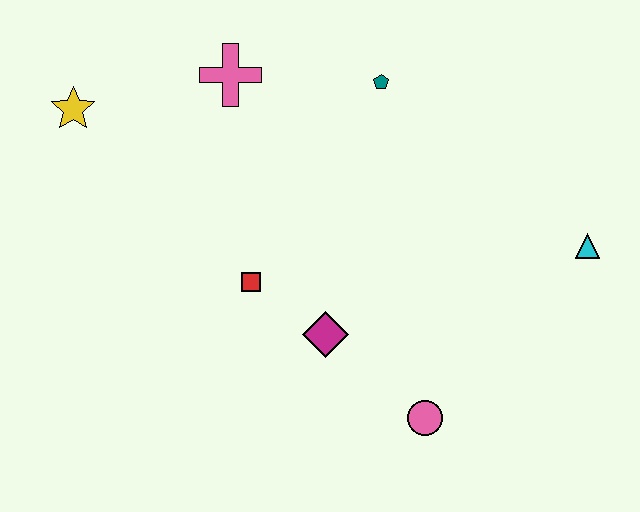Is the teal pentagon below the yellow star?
No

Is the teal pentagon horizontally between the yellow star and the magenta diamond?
No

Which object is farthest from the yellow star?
The cyan triangle is farthest from the yellow star.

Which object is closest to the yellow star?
The pink cross is closest to the yellow star.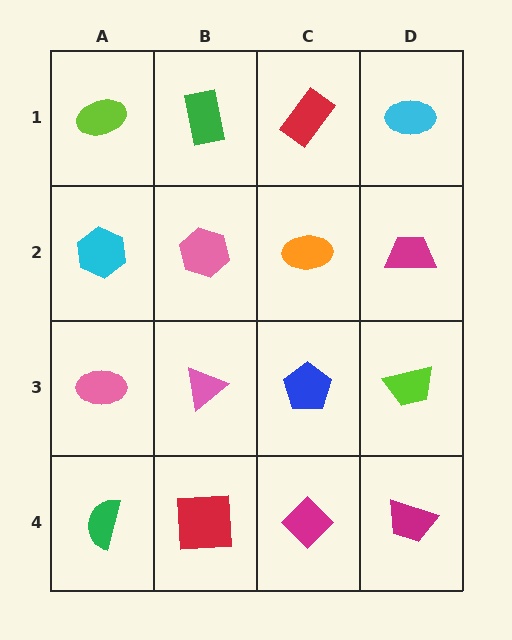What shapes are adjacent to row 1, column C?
An orange ellipse (row 2, column C), a green rectangle (row 1, column B), a cyan ellipse (row 1, column D).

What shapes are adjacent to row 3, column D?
A magenta trapezoid (row 2, column D), a magenta trapezoid (row 4, column D), a blue pentagon (row 3, column C).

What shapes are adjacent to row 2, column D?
A cyan ellipse (row 1, column D), a lime trapezoid (row 3, column D), an orange ellipse (row 2, column C).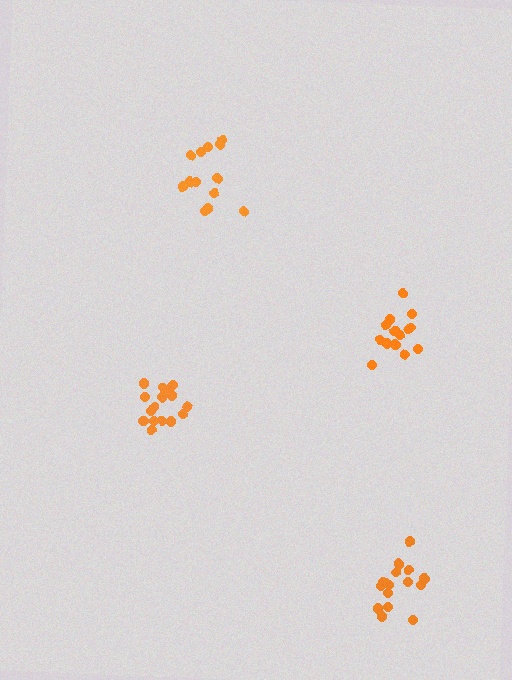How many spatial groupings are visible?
There are 4 spatial groupings.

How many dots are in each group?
Group 1: 16 dots, Group 2: 13 dots, Group 3: 18 dots, Group 4: 16 dots (63 total).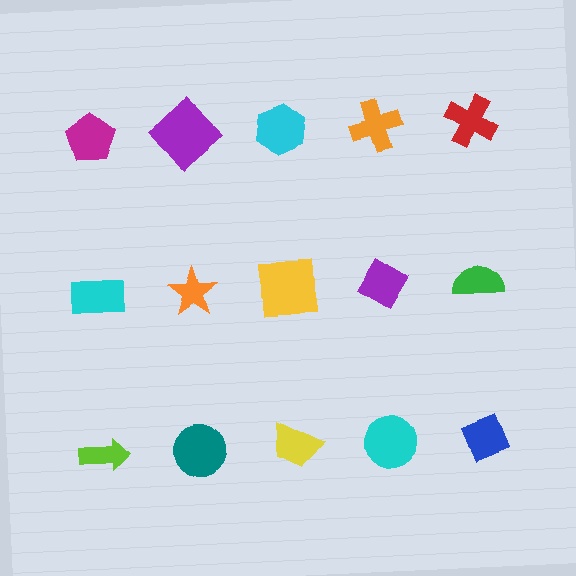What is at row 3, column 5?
A blue diamond.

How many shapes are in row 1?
5 shapes.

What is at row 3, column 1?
A lime arrow.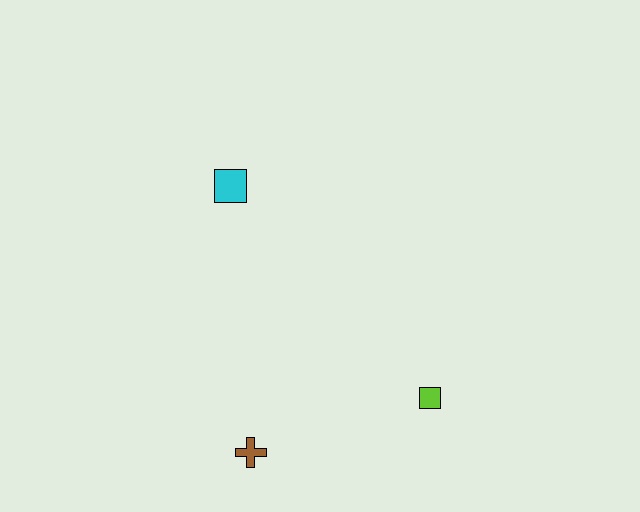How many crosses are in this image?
There is 1 cross.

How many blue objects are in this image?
There are no blue objects.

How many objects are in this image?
There are 3 objects.